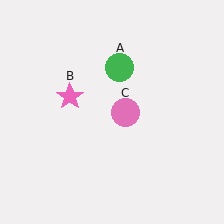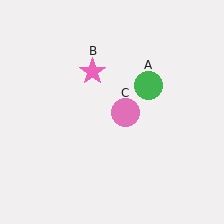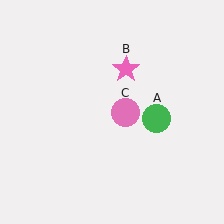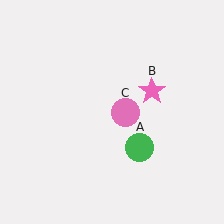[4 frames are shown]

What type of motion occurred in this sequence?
The green circle (object A), pink star (object B) rotated clockwise around the center of the scene.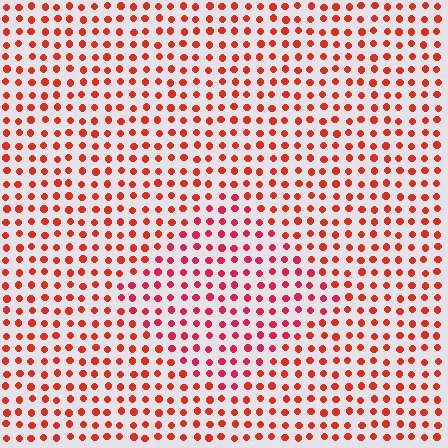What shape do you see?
I see a diamond.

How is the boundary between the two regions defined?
The boundary is defined purely by a slight shift in hue (about 20 degrees). Spacing, size, and orientation are identical on both sides.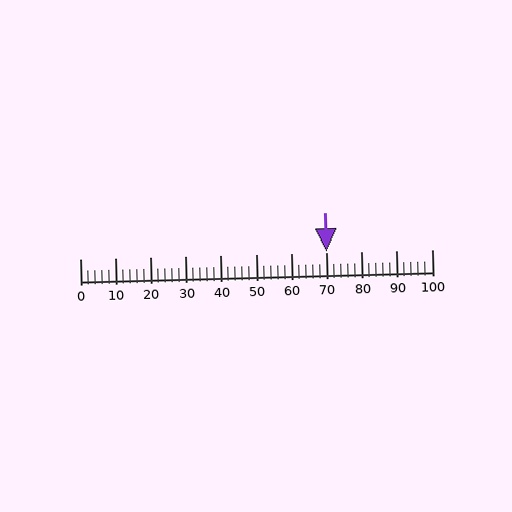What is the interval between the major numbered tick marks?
The major tick marks are spaced 10 units apart.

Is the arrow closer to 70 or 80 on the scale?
The arrow is closer to 70.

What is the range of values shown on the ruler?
The ruler shows values from 0 to 100.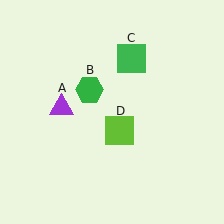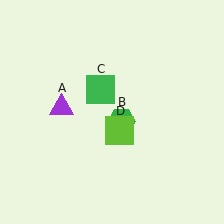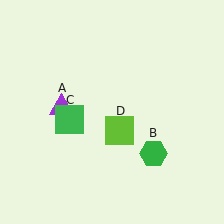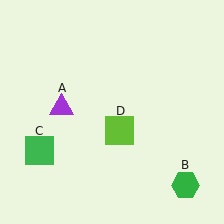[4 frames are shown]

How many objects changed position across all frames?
2 objects changed position: green hexagon (object B), green square (object C).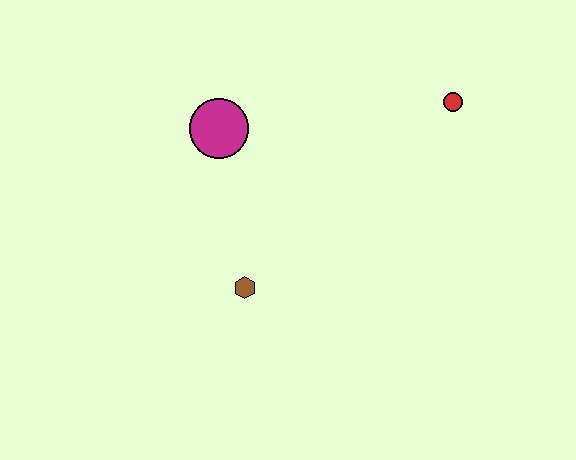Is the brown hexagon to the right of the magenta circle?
Yes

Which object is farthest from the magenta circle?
The red circle is farthest from the magenta circle.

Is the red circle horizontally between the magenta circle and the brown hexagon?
No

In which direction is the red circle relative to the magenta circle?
The red circle is to the right of the magenta circle.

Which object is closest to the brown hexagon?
The magenta circle is closest to the brown hexagon.